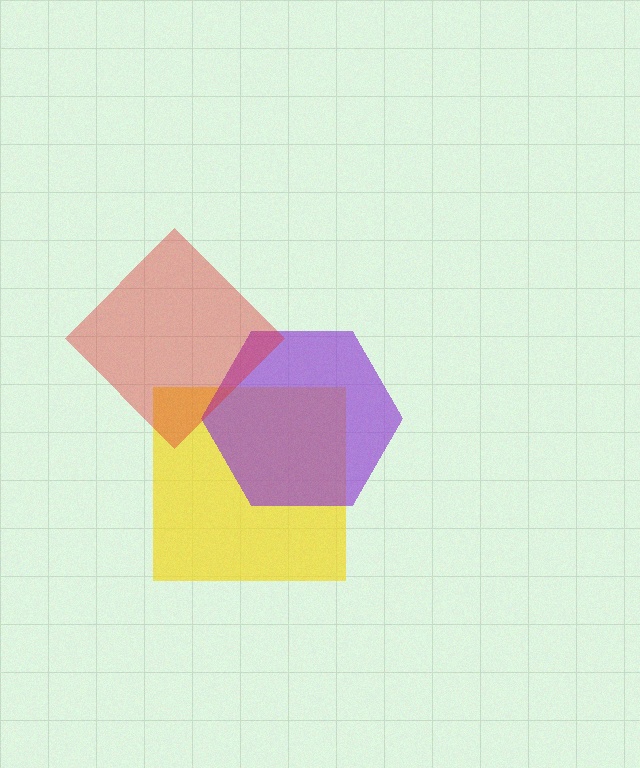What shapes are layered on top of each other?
The layered shapes are: a yellow square, a purple hexagon, a red diamond.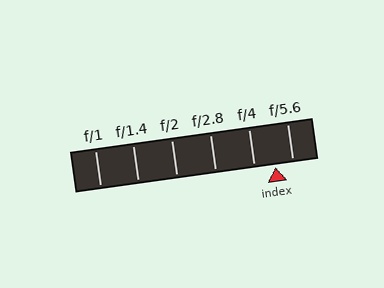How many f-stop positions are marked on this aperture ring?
There are 6 f-stop positions marked.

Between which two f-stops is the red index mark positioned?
The index mark is between f/4 and f/5.6.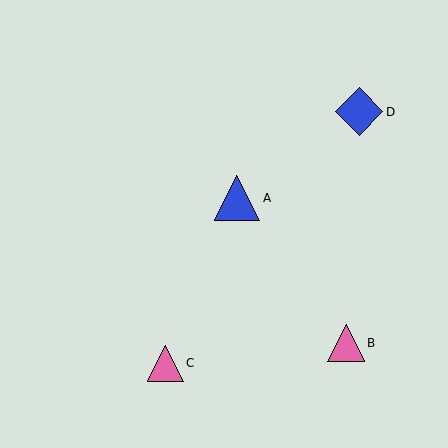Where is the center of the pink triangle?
The center of the pink triangle is at (165, 363).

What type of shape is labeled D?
Shape D is a blue diamond.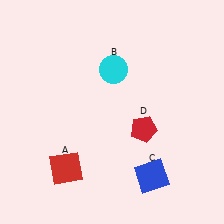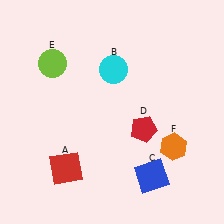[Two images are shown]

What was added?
A lime circle (E), an orange hexagon (F) were added in Image 2.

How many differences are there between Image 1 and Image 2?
There are 2 differences between the two images.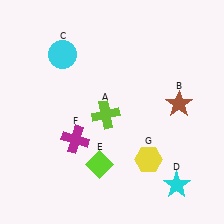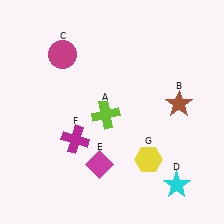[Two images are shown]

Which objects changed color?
C changed from cyan to magenta. E changed from lime to magenta.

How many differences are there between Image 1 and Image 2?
There are 2 differences between the two images.